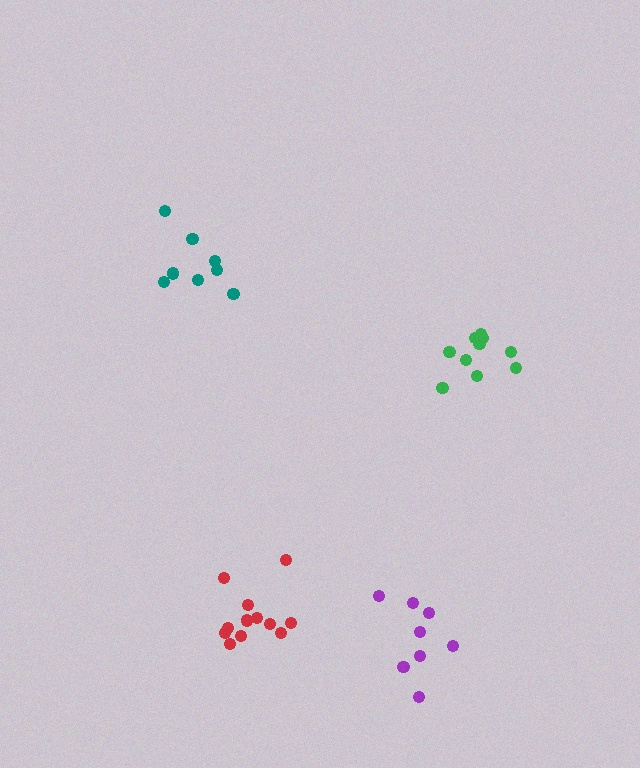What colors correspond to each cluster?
The clusters are colored: purple, green, teal, red.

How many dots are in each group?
Group 1: 8 dots, Group 2: 11 dots, Group 3: 8 dots, Group 4: 12 dots (39 total).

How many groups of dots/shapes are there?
There are 4 groups.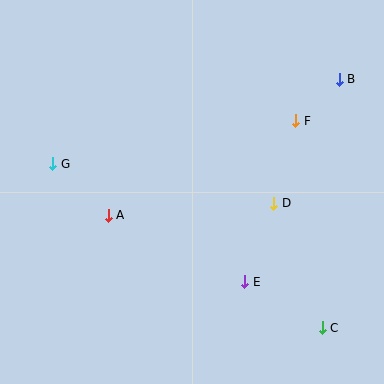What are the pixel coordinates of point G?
Point G is at (53, 164).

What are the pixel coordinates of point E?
Point E is at (245, 282).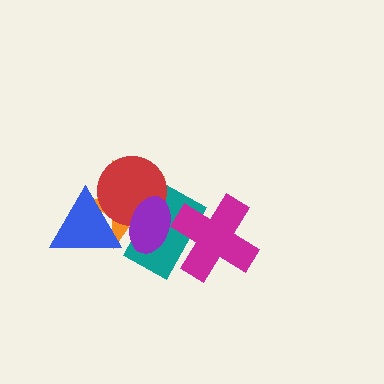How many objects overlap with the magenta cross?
1 object overlaps with the magenta cross.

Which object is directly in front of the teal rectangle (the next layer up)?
The red circle is directly in front of the teal rectangle.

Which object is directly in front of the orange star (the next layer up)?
The teal rectangle is directly in front of the orange star.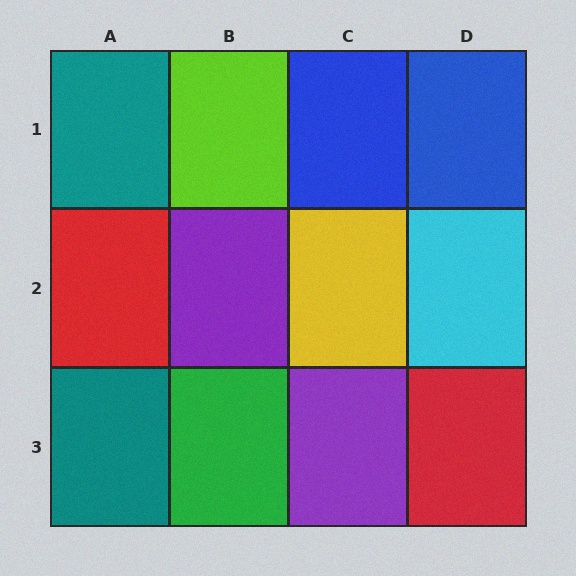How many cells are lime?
1 cell is lime.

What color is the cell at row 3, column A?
Teal.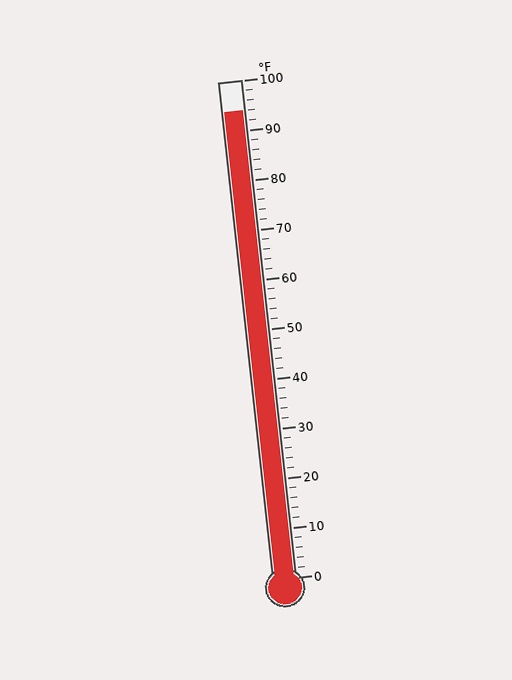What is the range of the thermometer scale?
The thermometer scale ranges from 0°F to 100°F.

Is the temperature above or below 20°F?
The temperature is above 20°F.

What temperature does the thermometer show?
The thermometer shows approximately 94°F.